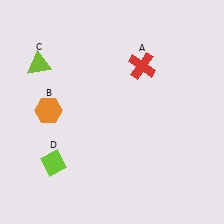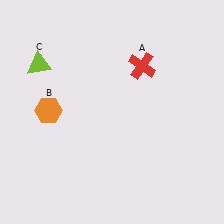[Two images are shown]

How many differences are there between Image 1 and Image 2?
There is 1 difference between the two images.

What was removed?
The lime diamond (D) was removed in Image 2.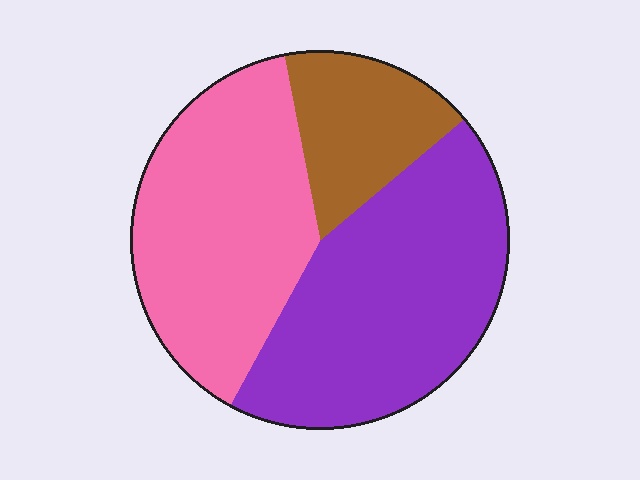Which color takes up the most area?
Purple, at roughly 45%.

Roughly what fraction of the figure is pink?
Pink takes up about two fifths (2/5) of the figure.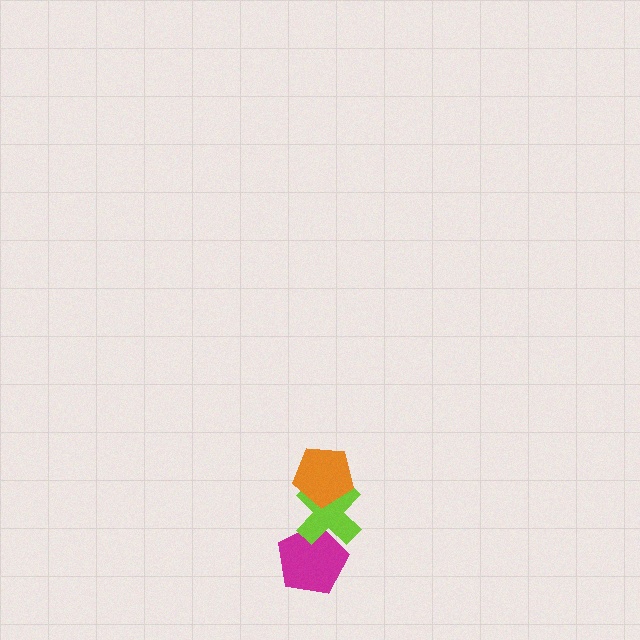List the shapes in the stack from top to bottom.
From top to bottom: the orange pentagon, the lime cross, the magenta pentagon.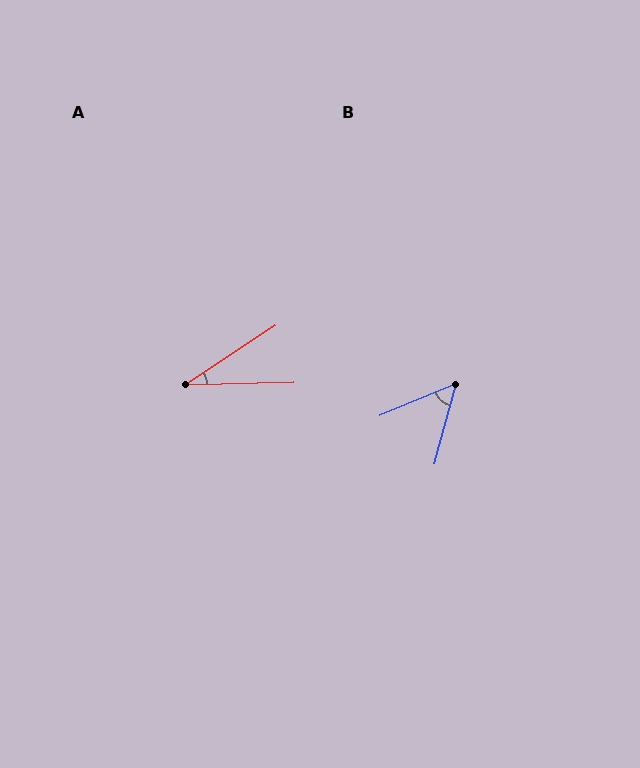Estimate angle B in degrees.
Approximately 52 degrees.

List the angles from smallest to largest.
A (32°), B (52°).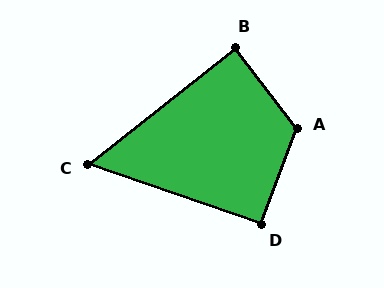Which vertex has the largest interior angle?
A, at approximately 122 degrees.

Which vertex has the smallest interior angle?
C, at approximately 58 degrees.